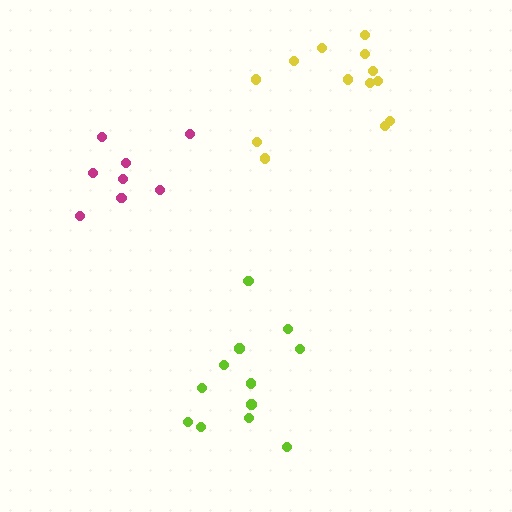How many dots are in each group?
Group 1: 12 dots, Group 2: 13 dots, Group 3: 8 dots (33 total).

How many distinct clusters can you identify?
There are 3 distinct clusters.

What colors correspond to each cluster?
The clusters are colored: lime, yellow, magenta.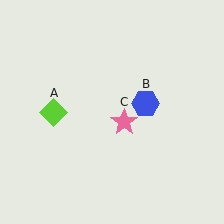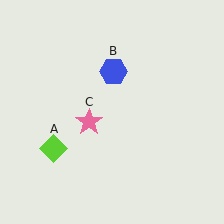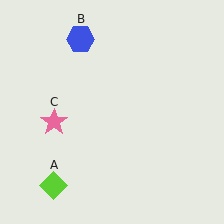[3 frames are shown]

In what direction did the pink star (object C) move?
The pink star (object C) moved left.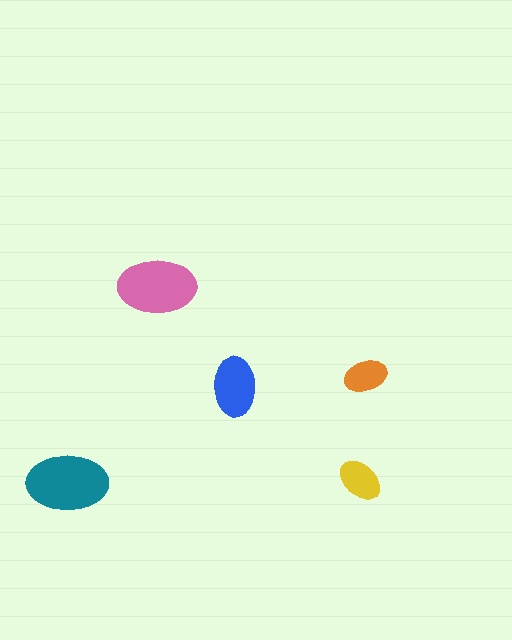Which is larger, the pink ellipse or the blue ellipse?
The pink one.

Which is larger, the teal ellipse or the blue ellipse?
The teal one.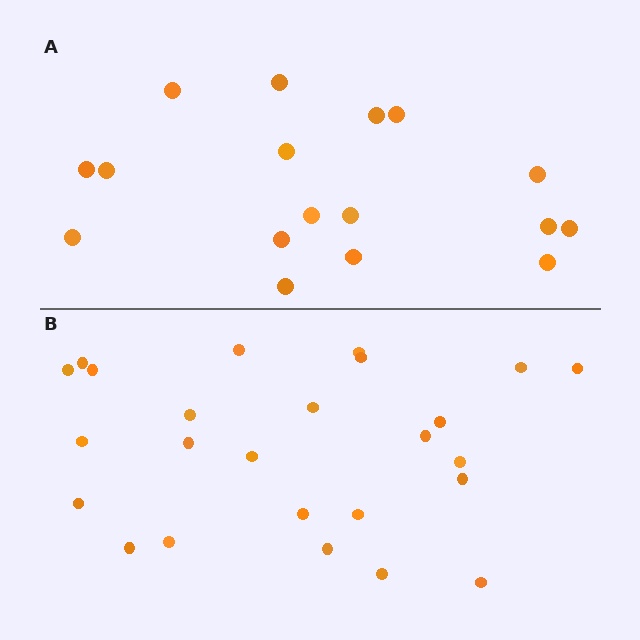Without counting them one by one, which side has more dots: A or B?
Region B (the bottom region) has more dots.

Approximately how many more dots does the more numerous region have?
Region B has roughly 8 or so more dots than region A.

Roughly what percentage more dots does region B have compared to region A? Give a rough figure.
About 45% more.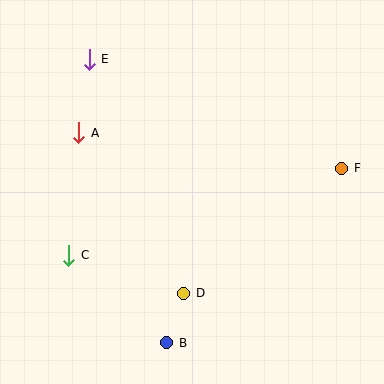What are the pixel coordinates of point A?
Point A is at (79, 133).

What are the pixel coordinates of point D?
Point D is at (184, 293).